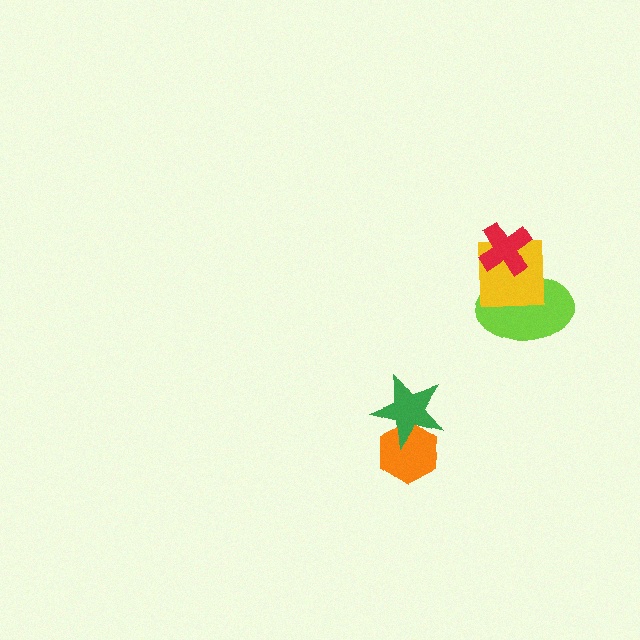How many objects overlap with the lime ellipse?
2 objects overlap with the lime ellipse.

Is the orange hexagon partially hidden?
Yes, it is partially covered by another shape.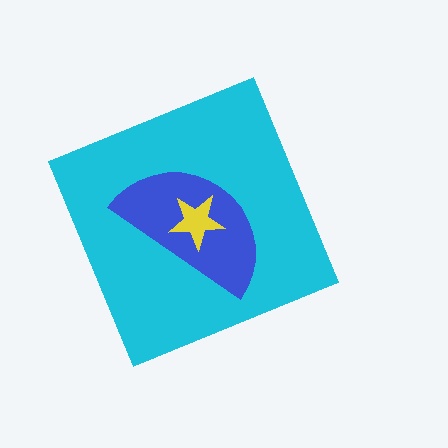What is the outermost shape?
The cyan diamond.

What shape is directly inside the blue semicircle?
The yellow star.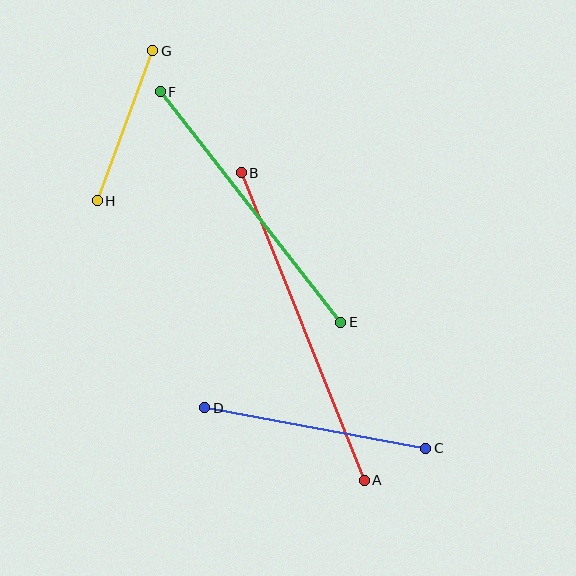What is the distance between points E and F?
The distance is approximately 293 pixels.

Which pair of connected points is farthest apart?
Points A and B are farthest apart.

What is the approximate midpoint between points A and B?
The midpoint is at approximately (303, 327) pixels.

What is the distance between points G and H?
The distance is approximately 160 pixels.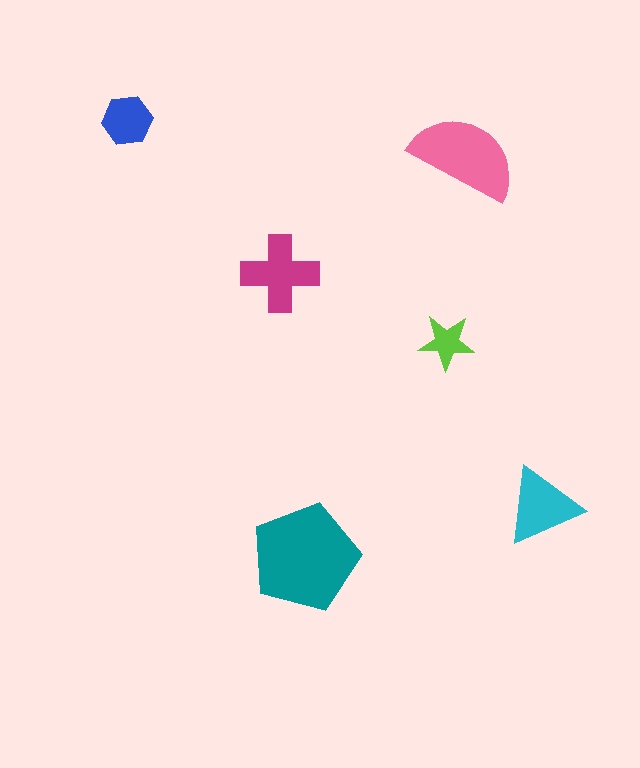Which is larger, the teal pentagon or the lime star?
The teal pentagon.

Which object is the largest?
The teal pentagon.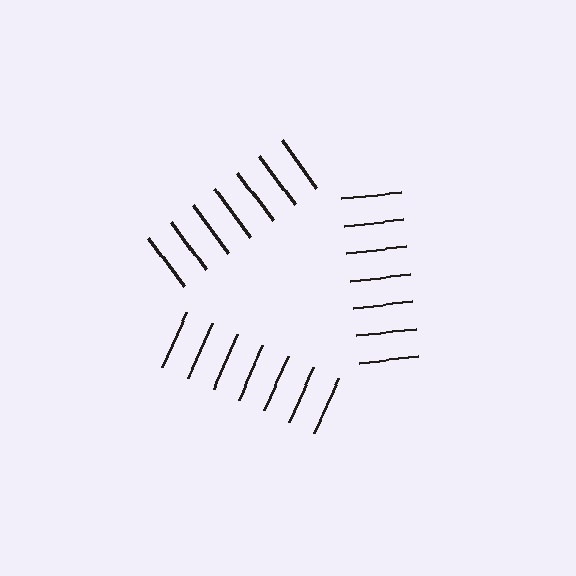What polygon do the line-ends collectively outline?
An illusory triangle — the line segments terminate on its edges but no continuous stroke is drawn.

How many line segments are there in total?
21 — 7 along each of the 3 edges.